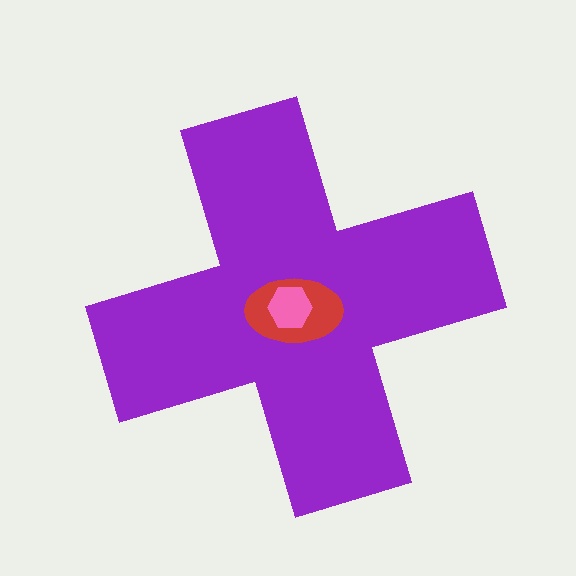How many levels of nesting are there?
3.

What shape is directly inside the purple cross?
The red ellipse.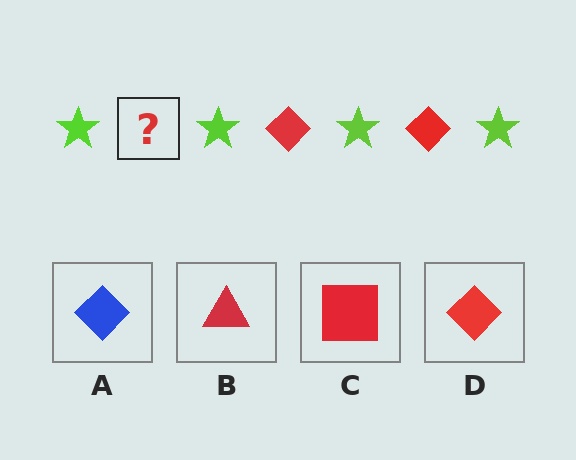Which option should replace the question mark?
Option D.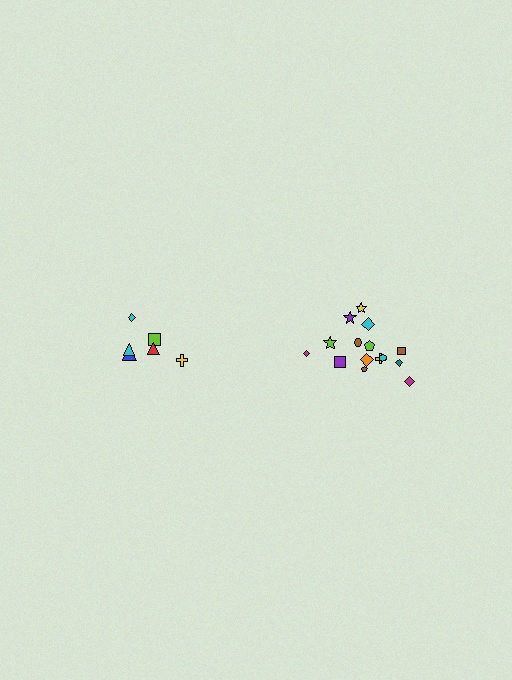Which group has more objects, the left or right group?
The right group.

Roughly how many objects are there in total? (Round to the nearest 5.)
Roughly 20 objects in total.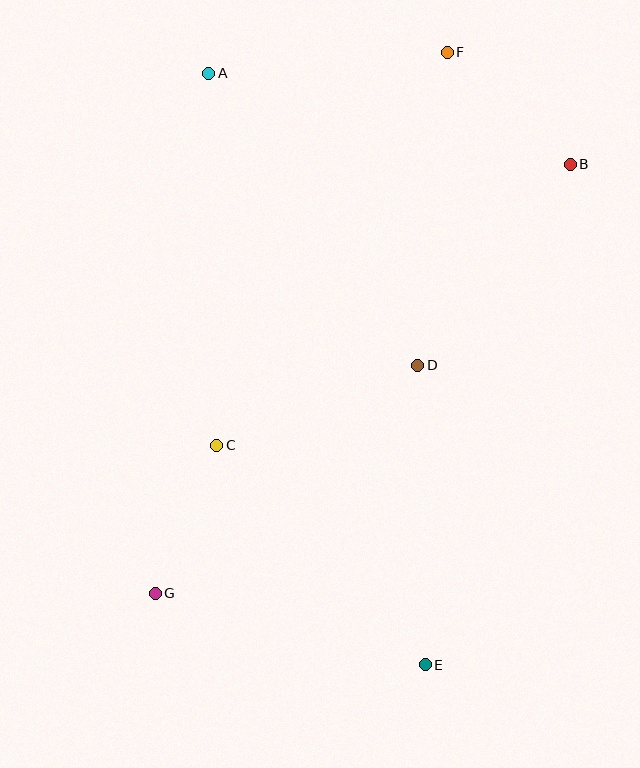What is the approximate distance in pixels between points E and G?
The distance between E and G is approximately 279 pixels.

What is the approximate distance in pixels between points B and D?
The distance between B and D is approximately 252 pixels.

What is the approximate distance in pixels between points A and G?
The distance between A and G is approximately 523 pixels.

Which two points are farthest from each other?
Points A and E are farthest from each other.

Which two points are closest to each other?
Points C and G are closest to each other.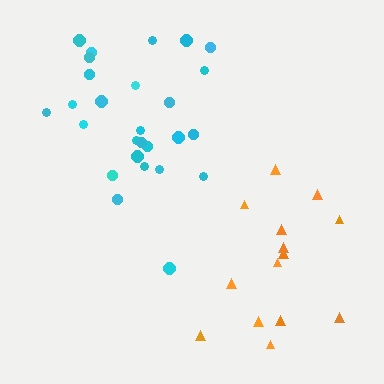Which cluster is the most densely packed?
Cyan.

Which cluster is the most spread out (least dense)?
Orange.